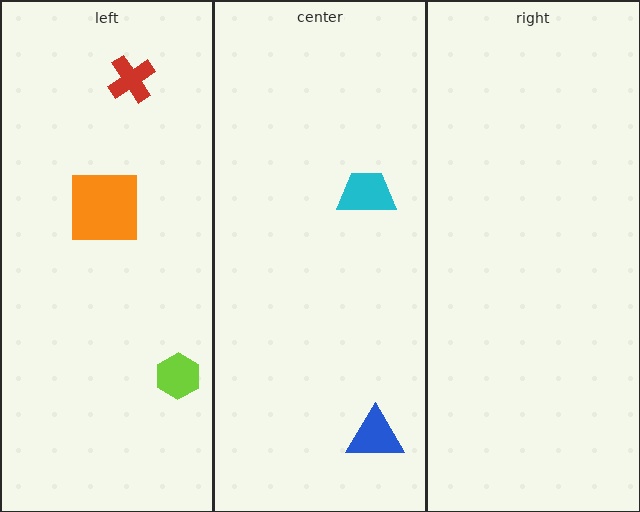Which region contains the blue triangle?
The center region.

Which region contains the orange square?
The left region.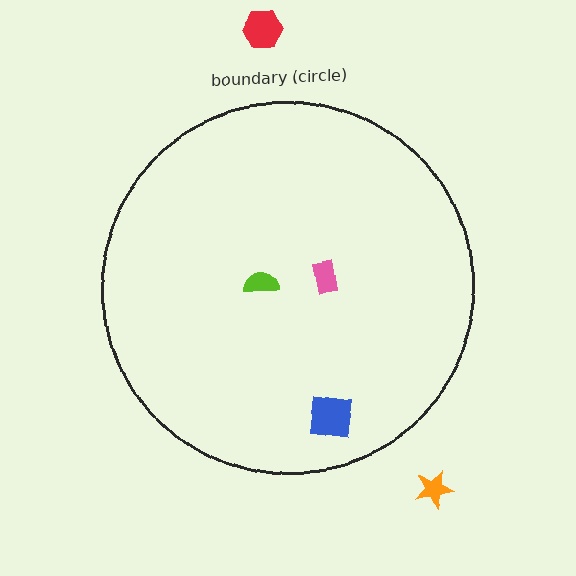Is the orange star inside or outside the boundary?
Outside.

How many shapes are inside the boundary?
3 inside, 2 outside.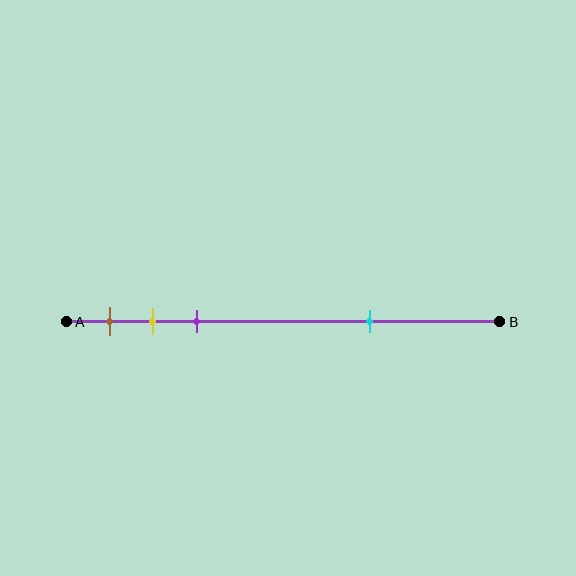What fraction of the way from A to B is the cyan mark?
The cyan mark is approximately 70% (0.7) of the way from A to B.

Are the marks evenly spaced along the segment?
No, the marks are not evenly spaced.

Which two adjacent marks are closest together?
The yellow and purple marks are the closest adjacent pair.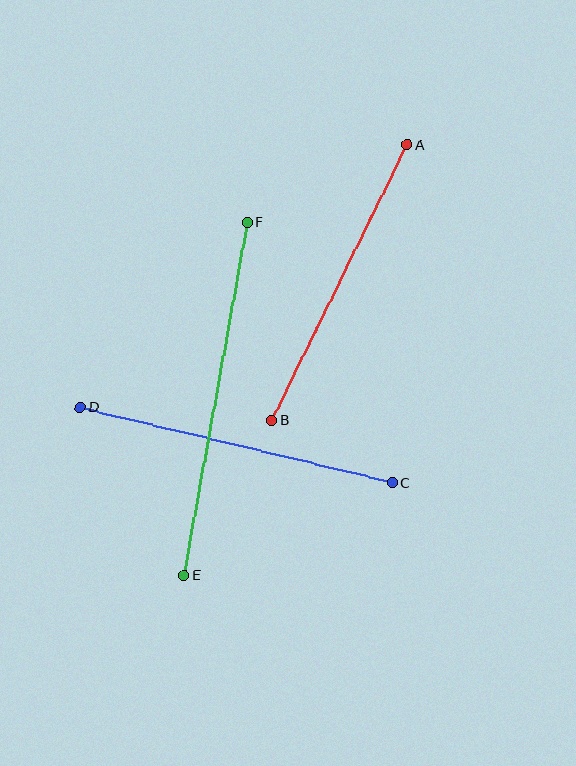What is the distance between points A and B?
The distance is approximately 306 pixels.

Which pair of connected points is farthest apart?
Points E and F are farthest apart.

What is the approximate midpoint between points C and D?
The midpoint is at approximately (236, 445) pixels.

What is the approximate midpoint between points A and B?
The midpoint is at approximately (340, 282) pixels.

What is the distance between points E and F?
The distance is approximately 359 pixels.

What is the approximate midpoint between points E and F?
The midpoint is at approximately (216, 399) pixels.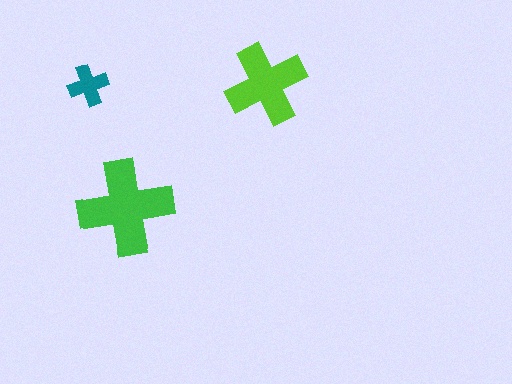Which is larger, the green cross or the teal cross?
The green one.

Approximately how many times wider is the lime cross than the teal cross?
About 2 times wider.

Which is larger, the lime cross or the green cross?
The green one.